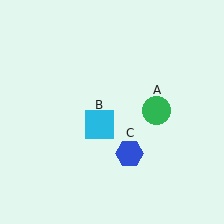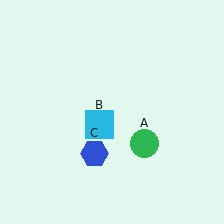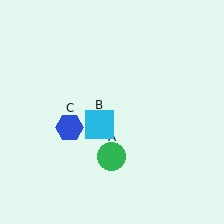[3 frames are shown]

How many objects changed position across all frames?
2 objects changed position: green circle (object A), blue hexagon (object C).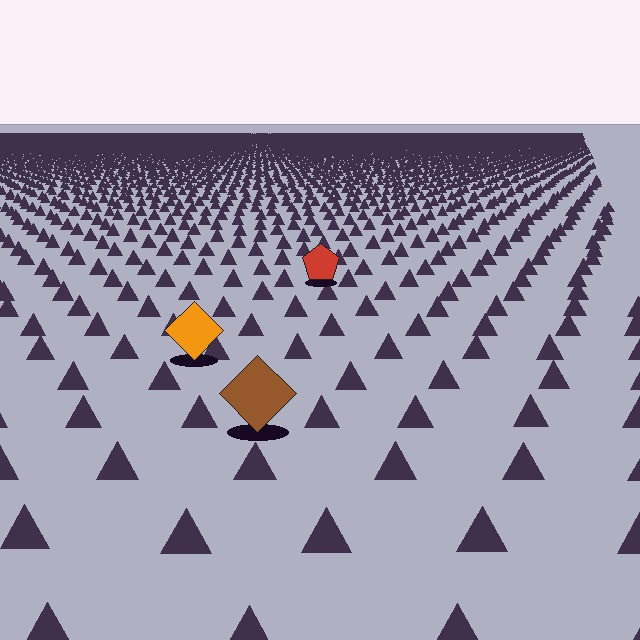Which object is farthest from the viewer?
The red pentagon is farthest from the viewer. It appears smaller and the ground texture around it is denser.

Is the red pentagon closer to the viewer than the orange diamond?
No. The orange diamond is closer — you can tell from the texture gradient: the ground texture is coarser near it.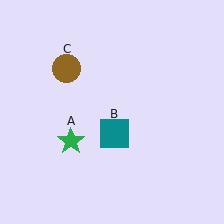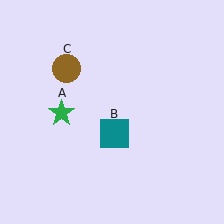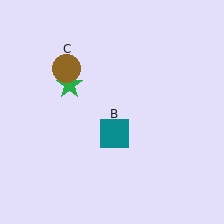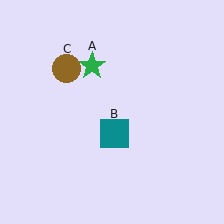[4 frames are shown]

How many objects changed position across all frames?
1 object changed position: green star (object A).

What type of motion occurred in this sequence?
The green star (object A) rotated clockwise around the center of the scene.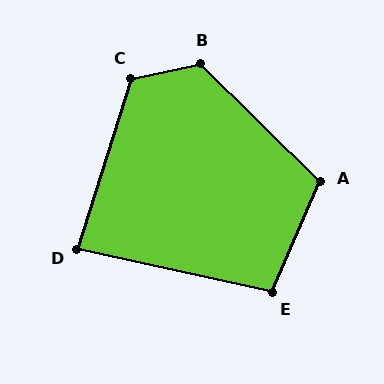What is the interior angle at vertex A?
Approximately 111 degrees (obtuse).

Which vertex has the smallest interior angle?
D, at approximately 85 degrees.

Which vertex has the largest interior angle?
B, at approximately 123 degrees.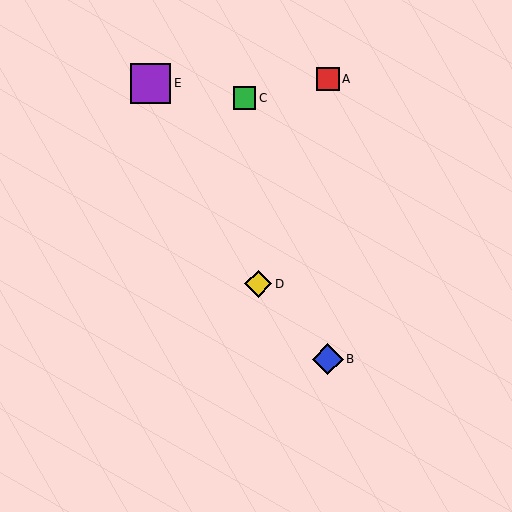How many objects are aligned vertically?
2 objects (A, B) are aligned vertically.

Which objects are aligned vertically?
Objects A, B are aligned vertically.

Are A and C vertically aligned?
No, A is at x≈328 and C is at x≈244.